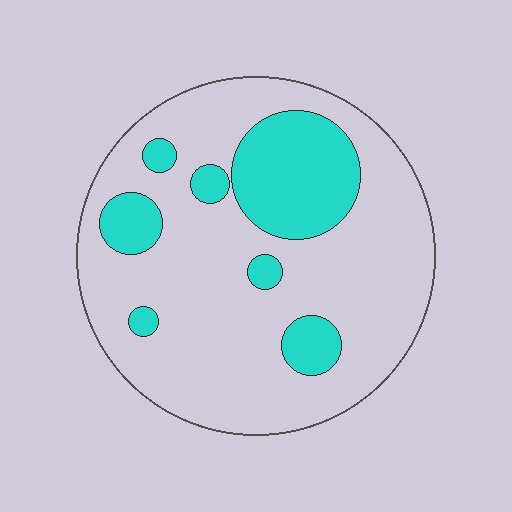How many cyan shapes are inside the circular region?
7.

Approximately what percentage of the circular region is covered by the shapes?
Approximately 25%.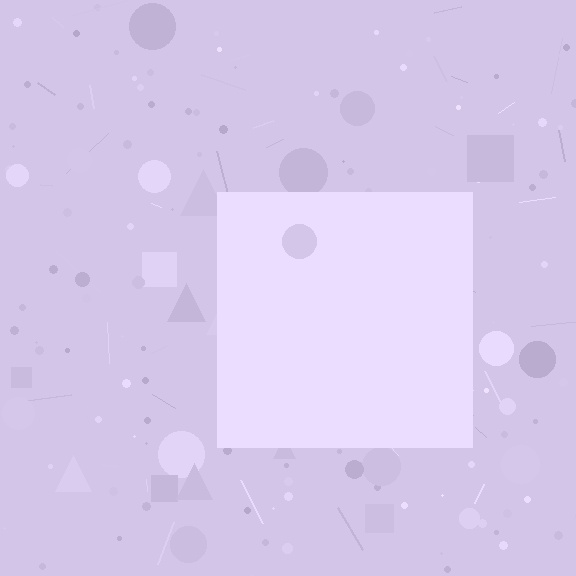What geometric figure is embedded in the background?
A square is embedded in the background.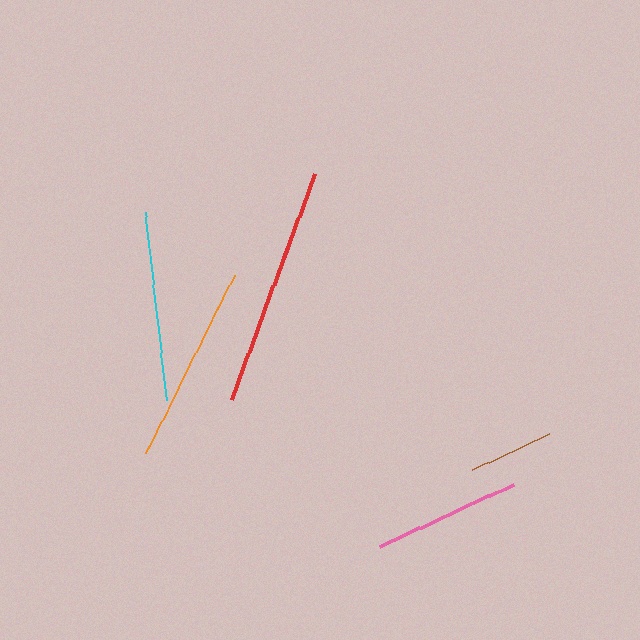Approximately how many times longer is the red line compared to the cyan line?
The red line is approximately 1.3 times the length of the cyan line.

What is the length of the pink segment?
The pink segment is approximately 147 pixels long.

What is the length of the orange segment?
The orange segment is approximately 199 pixels long.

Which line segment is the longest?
The red line is the longest at approximately 240 pixels.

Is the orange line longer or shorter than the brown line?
The orange line is longer than the brown line.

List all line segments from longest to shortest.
From longest to shortest: red, orange, cyan, pink, brown.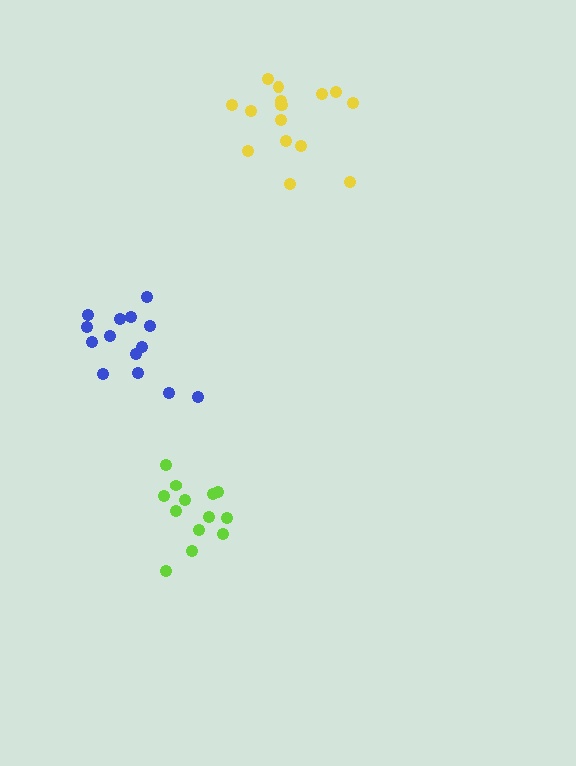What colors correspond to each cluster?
The clusters are colored: blue, yellow, lime.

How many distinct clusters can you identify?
There are 3 distinct clusters.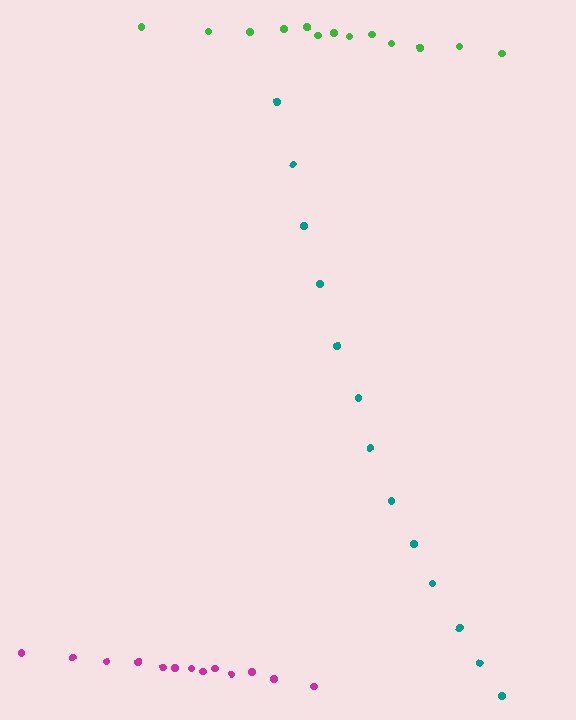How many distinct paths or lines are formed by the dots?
There are 3 distinct paths.